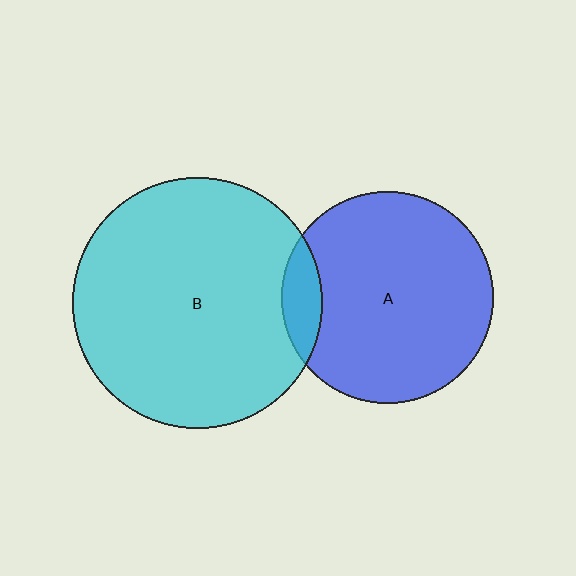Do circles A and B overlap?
Yes.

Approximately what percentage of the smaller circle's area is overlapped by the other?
Approximately 10%.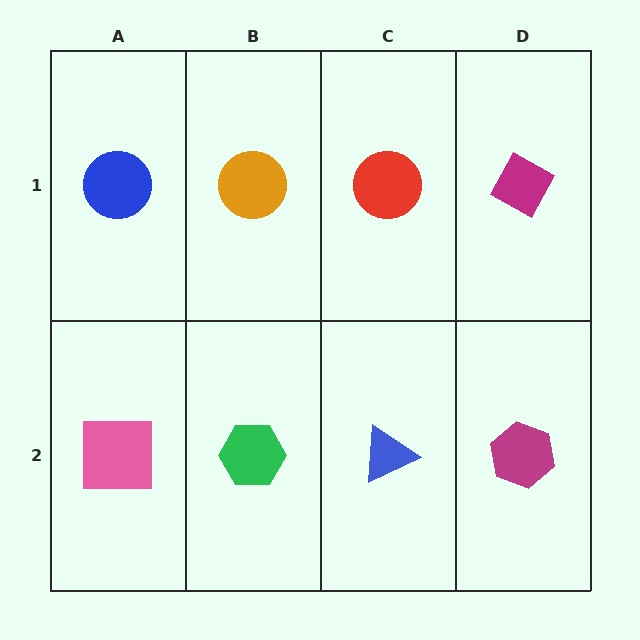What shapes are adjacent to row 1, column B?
A green hexagon (row 2, column B), a blue circle (row 1, column A), a red circle (row 1, column C).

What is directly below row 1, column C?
A blue triangle.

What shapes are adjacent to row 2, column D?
A magenta diamond (row 1, column D), a blue triangle (row 2, column C).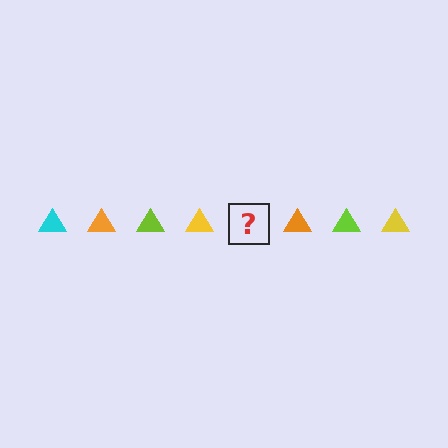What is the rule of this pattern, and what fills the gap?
The rule is that the pattern cycles through cyan, orange, lime, yellow triangles. The gap should be filled with a cyan triangle.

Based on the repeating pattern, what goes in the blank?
The blank should be a cyan triangle.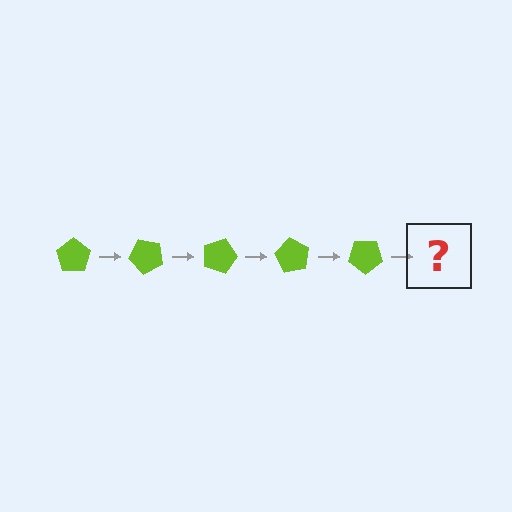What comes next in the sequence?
The next element should be a lime pentagon rotated 225 degrees.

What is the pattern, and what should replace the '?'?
The pattern is that the pentagon rotates 45 degrees each step. The '?' should be a lime pentagon rotated 225 degrees.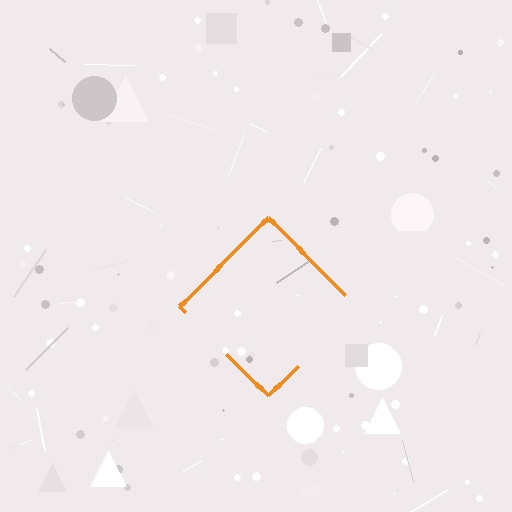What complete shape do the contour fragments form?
The contour fragments form a diamond.